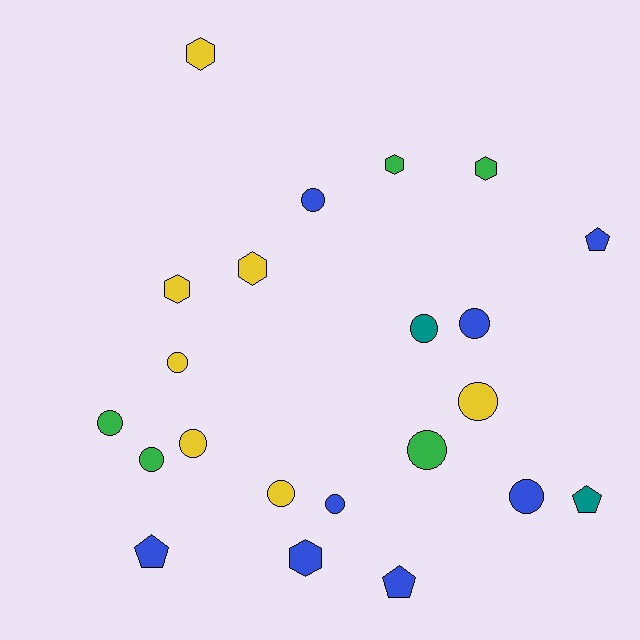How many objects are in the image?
There are 22 objects.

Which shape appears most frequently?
Circle, with 12 objects.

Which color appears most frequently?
Blue, with 8 objects.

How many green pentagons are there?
There are no green pentagons.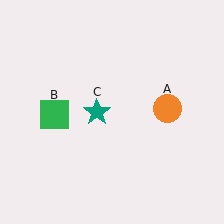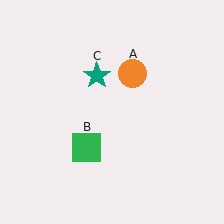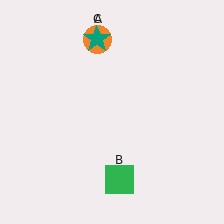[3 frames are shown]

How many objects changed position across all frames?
3 objects changed position: orange circle (object A), green square (object B), teal star (object C).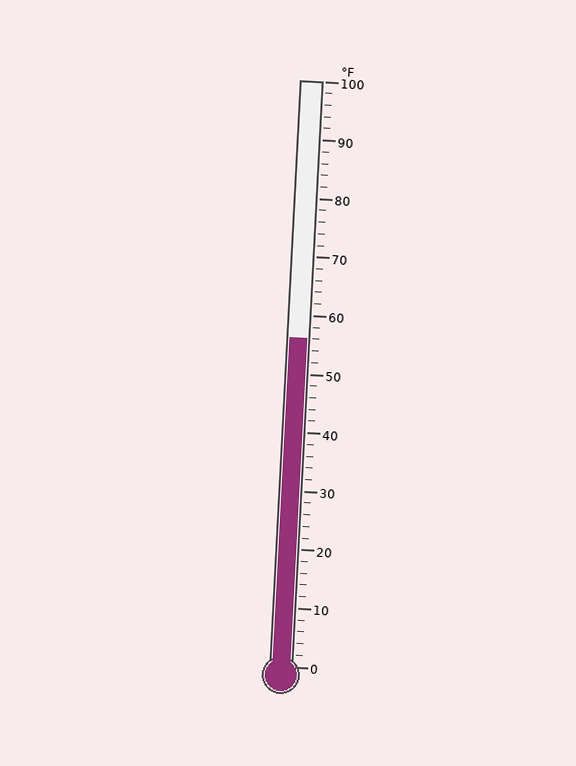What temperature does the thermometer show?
The thermometer shows approximately 56°F.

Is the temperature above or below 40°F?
The temperature is above 40°F.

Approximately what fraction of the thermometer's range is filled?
The thermometer is filled to approximately 55% of its range.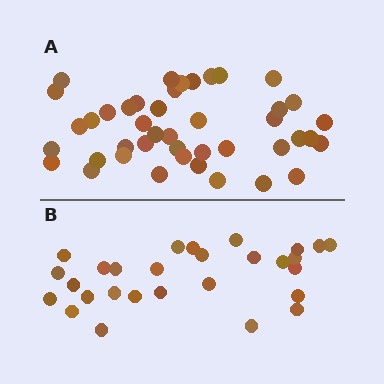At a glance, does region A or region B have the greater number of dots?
Region A (the top region) has more dots.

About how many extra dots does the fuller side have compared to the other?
Region A has approximately 15 more dots than region B.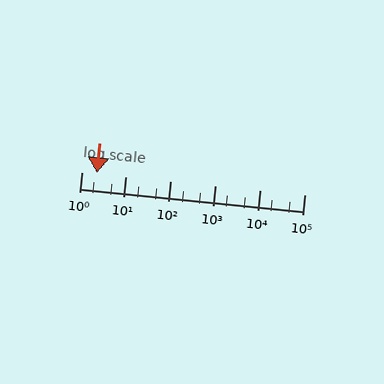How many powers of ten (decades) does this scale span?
The scale spans 5 decades, from 1 to 100000.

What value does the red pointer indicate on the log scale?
The pointer indicates approximately 2.2.